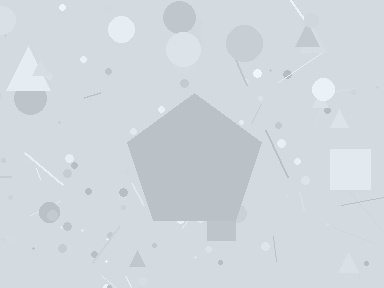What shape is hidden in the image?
A pentagon is hidden in the image.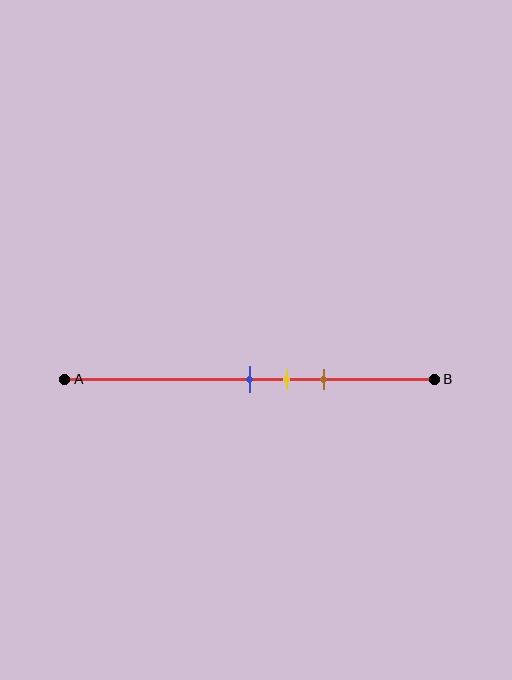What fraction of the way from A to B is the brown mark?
The brown mark is approximately 70% (0.7) of the way from A to B.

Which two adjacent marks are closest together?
The blue and yellow marks are the closest adjacent pair.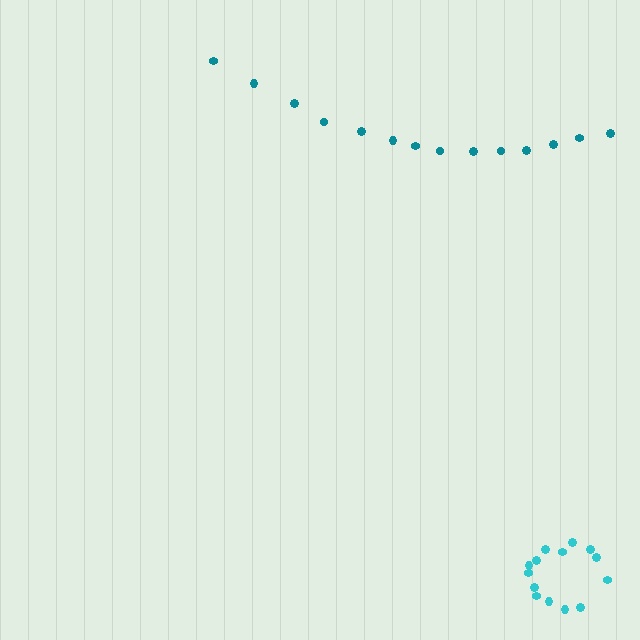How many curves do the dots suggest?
There are 2 distinct paths.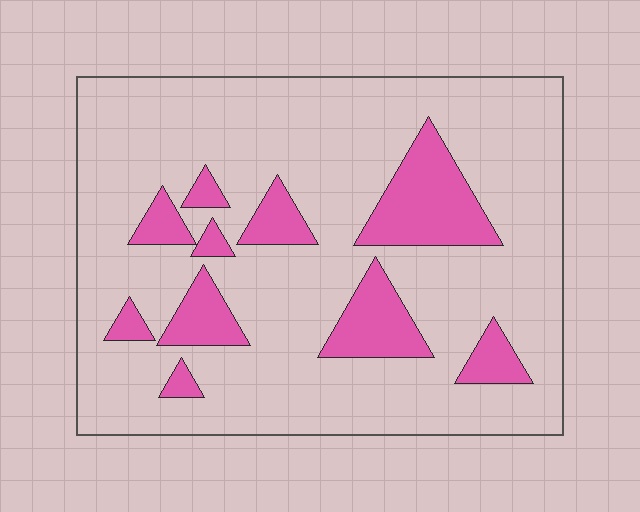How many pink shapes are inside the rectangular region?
10.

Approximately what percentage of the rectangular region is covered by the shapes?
Approximately 20%.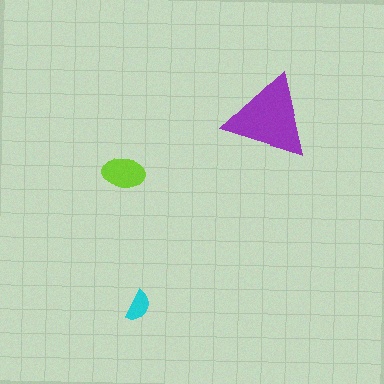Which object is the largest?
The purple triangle.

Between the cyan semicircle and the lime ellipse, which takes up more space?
The lime ellipse.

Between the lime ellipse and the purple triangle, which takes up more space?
The purple triangle.